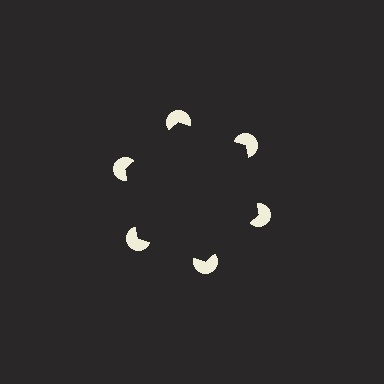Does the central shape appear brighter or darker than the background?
It typically appears slightly darker than the background, even though no actual brightness change is drawn.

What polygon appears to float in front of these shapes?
An illusory hexagon — its edges are inferred from the aligned wedge cuts in the pac-man discs, not physically drawn.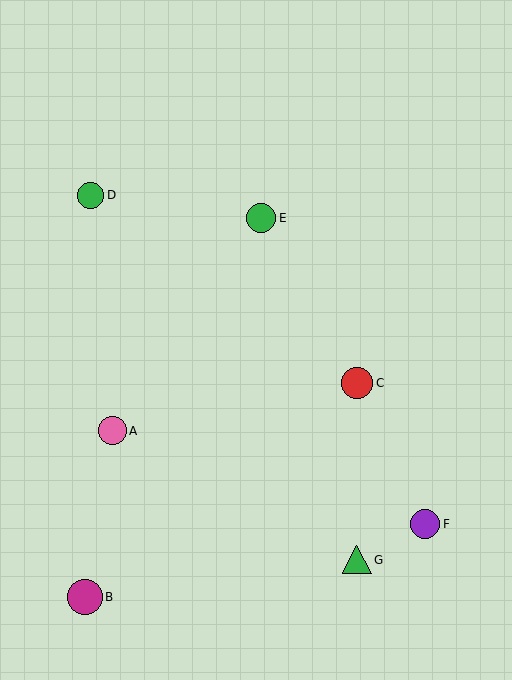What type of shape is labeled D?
Shape D is a green circle.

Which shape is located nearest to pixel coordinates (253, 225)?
The green circle (labeled E) at (261, 218) is nearest to that location.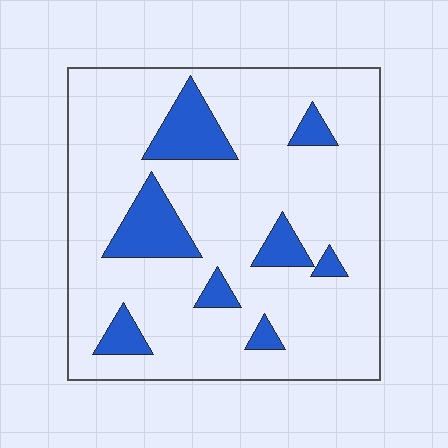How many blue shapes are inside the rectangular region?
8.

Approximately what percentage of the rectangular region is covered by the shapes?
Approximately 15%.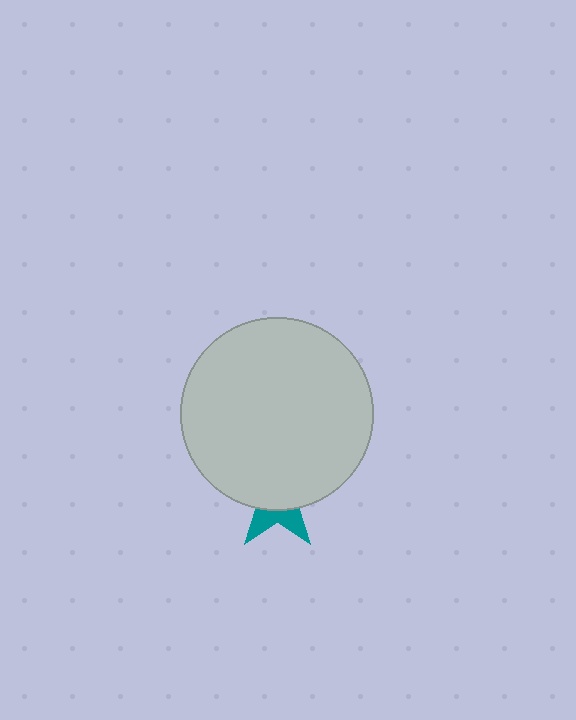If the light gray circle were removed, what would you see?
You would see the complete teal star.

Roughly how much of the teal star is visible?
A small part of it is visible (roughly 32%).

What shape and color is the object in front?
The object in front is a light gray circle.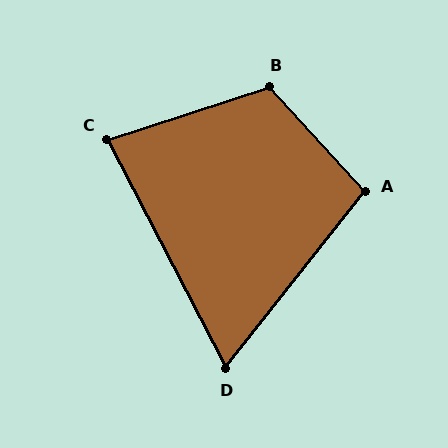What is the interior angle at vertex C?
Approximately 81 degrees (acute).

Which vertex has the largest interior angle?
B, at approximately 114 degrees.